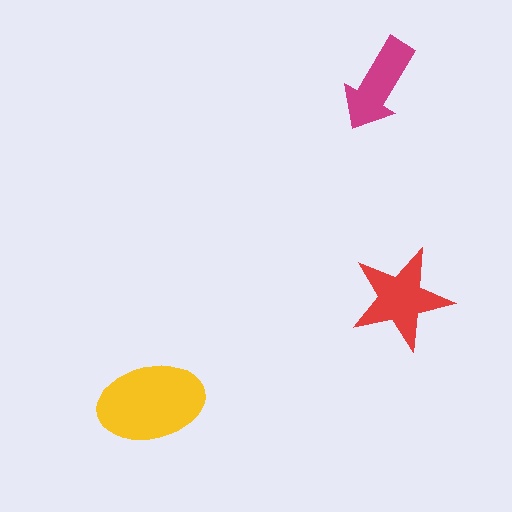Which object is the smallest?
The magenta arrow.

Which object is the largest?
The yellow ellipse.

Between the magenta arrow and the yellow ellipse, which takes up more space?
The yellow ellipse.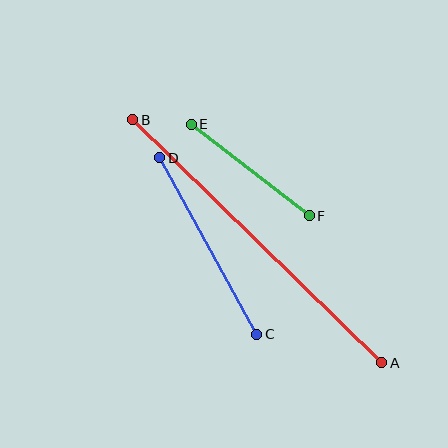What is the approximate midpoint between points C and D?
The midpoint is at approximately (208, 246) pixels.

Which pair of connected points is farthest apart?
Points A and B are farthest apart.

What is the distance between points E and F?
The distance is approximately 149 pixels.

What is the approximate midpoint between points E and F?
The midpoint is at approximately (250, 170) pixels.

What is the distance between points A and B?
The distance is approximately 348 pixels.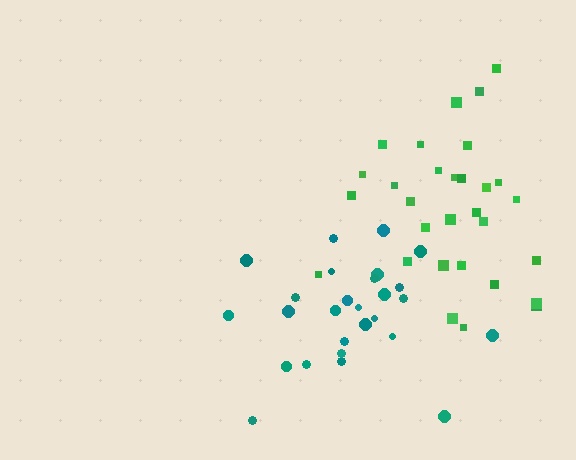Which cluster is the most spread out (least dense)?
Green.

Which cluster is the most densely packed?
Teal.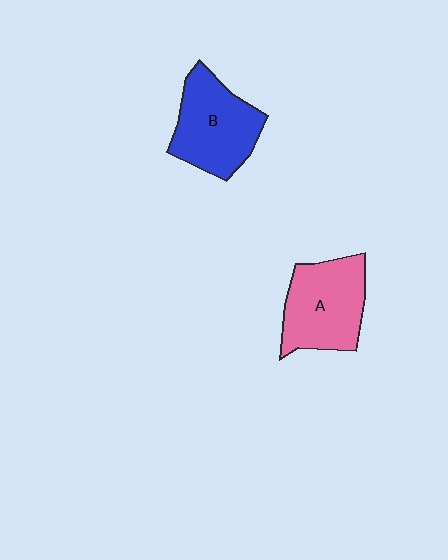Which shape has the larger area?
Shape A (pink).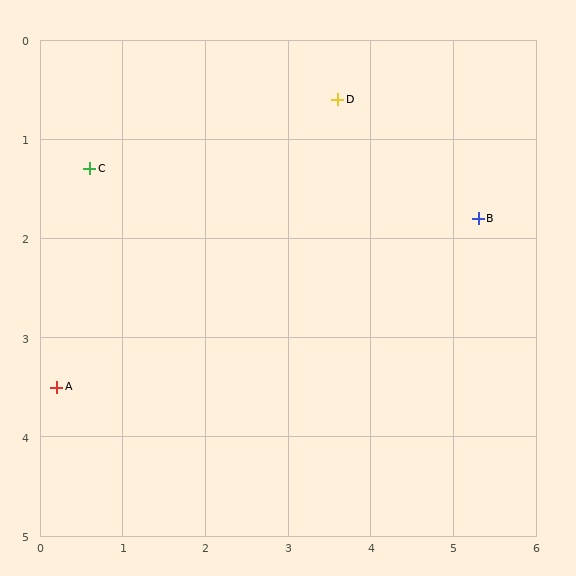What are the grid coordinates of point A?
Point A is at approximately (0.2, 3.5).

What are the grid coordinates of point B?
Point B is at approximately (5.3, 1.8).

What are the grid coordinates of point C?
Point C is at approximately (0.6, 1.3).